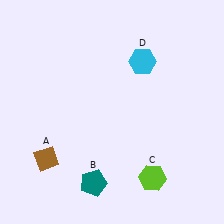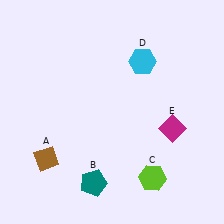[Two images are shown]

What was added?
A magenta diamond (E) was added in Image 2.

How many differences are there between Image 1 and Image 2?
There is 1 difference between the two images.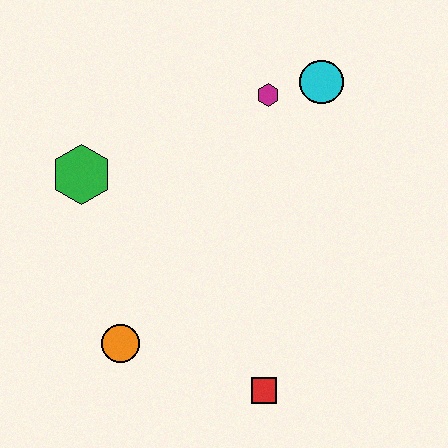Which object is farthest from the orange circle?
The cyan circle is farthest from the orange circle.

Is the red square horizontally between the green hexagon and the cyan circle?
Yes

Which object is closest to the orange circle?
The red square is closest to the orange circle.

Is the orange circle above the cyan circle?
No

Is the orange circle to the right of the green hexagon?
Yes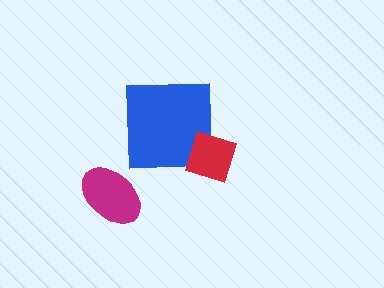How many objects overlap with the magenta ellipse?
0 objects overlap with the magenta ellipse.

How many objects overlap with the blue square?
1 object overlaps with the blue square.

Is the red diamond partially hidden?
No, no other shape covers it.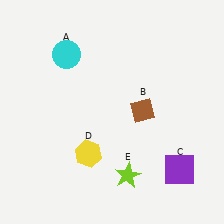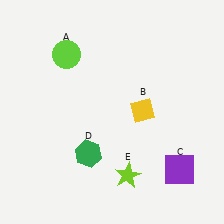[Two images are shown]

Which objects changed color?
A changed from cyan to lime. B changed from brown to yellow. D changed from yellow to green.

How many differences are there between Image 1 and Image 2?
There are 3 differences between the two images.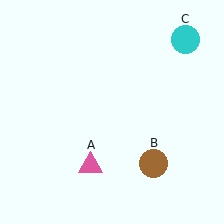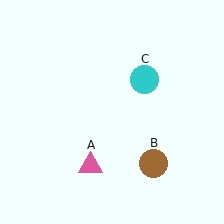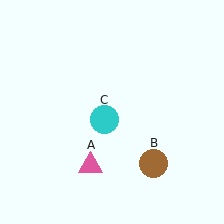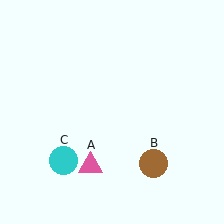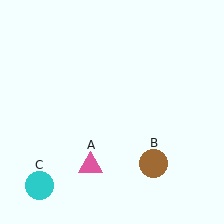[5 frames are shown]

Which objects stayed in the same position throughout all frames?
Pink triangle (object A) and brown circle (object B) remained stationary.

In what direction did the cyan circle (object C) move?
The cyan circle (object C) moved down and to the left.